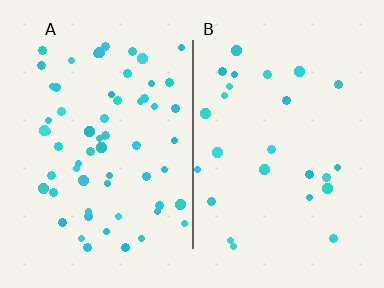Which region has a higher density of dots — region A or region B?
A (the left).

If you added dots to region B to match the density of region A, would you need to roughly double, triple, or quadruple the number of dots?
Approximately double.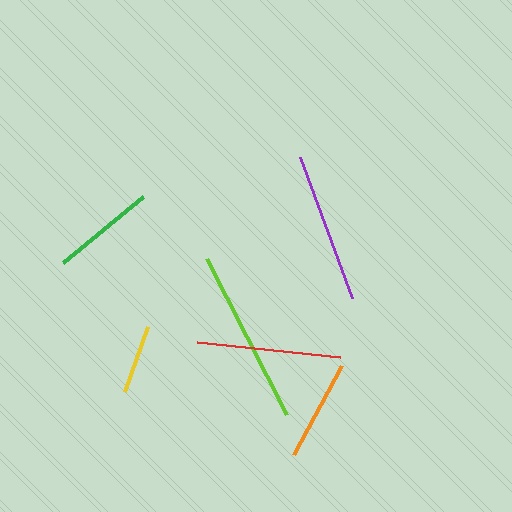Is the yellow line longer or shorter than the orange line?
The orange line is longer than the yellow line.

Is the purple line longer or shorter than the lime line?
The lime line is longer than the purple line.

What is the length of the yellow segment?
The yellow segment is approximately 69 pixels long.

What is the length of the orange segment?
The orange segment is approximately 100 pixels long.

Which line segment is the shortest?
The yellow line is the shortest at approximately 69 pixels.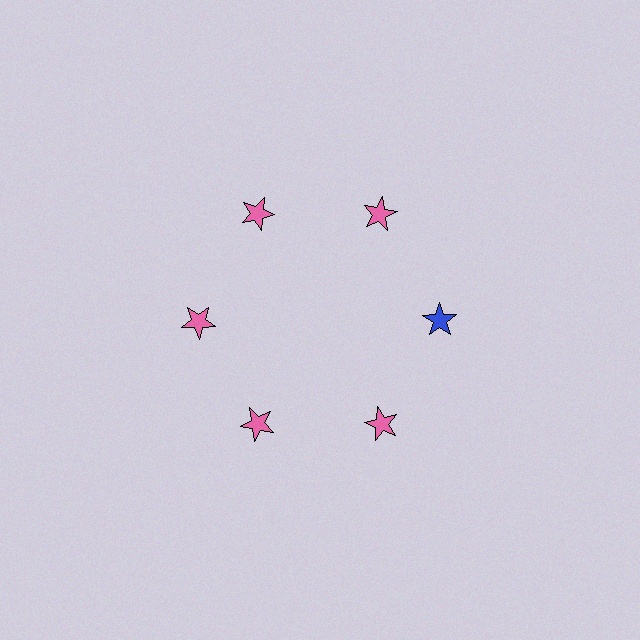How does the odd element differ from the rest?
It has a different color: blue instead of pink.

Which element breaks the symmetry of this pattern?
The blue star at roughly the 3 o'clock position breaks the symmetry. All other shapes are pink stars.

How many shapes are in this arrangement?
There are 6 shapes arranged in a ring pattern.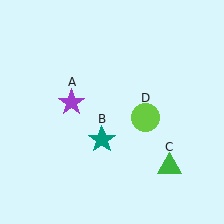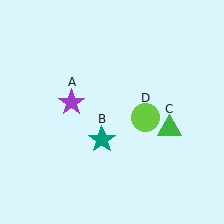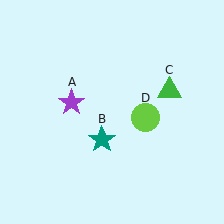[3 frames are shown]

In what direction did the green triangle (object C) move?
The green triangle (object C) moved up.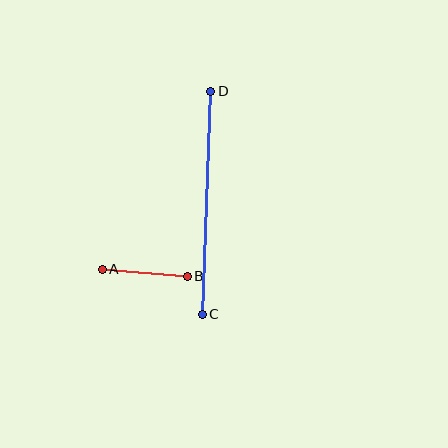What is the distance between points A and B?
The distance is approximately 85 pixels.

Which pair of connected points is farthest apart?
Points C and D are farthest apart.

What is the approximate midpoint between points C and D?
The midpoint is at approximately (207, 203) pixels.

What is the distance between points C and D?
The distance is approximately 223 pixels.